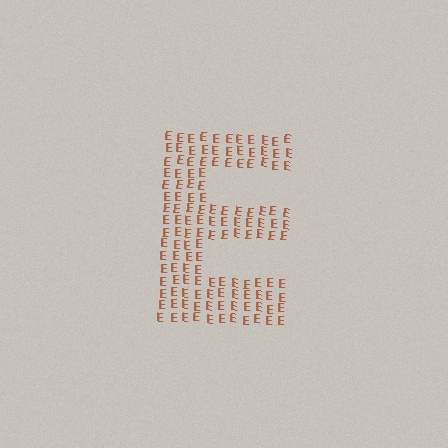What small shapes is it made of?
It is made of small letter E's.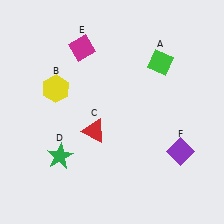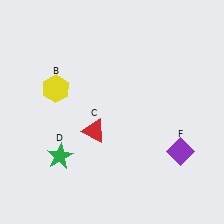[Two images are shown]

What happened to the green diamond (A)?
The green diamond (A) was removed in Image 2. It was in the top-right area of Image 1.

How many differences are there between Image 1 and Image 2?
There are 2 differences between the two images.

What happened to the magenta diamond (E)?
The magenta diamond (E) was removed in Image 2. It was in the top-left area of Image 1.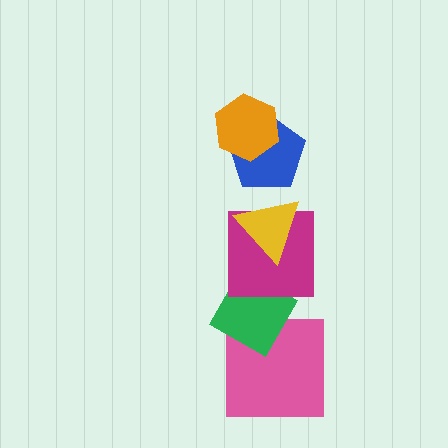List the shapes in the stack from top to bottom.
From top to bottom: the orange hexagon, the blue pentagon, the yellow triangle, the magenta square, the green diamond, the pink square.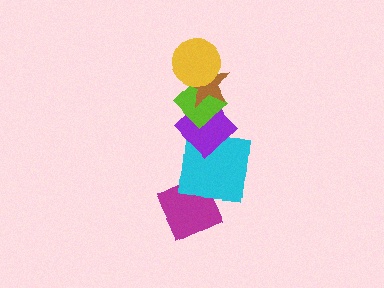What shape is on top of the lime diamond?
The brown star is on top of the lime diamond.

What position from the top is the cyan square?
The cyan square is 5th from the top.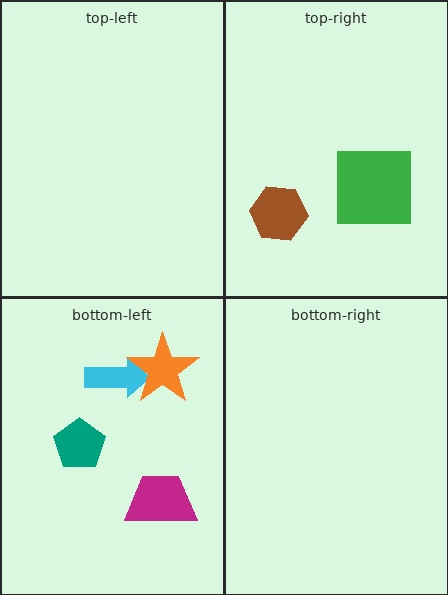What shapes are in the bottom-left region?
The teal pentagon, the cyan arrow, the magenta trapezoid, the orange star.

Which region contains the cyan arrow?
The bottom-left region.